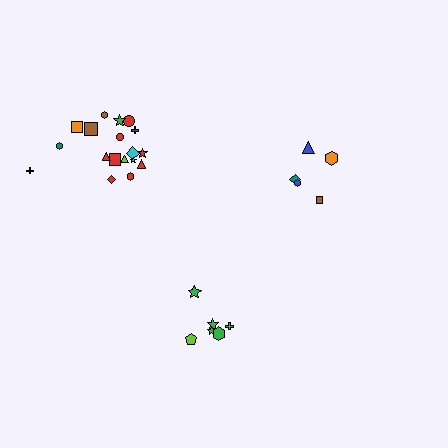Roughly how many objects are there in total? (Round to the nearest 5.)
Roughly 30 objects in total.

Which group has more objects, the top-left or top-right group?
The top-left group.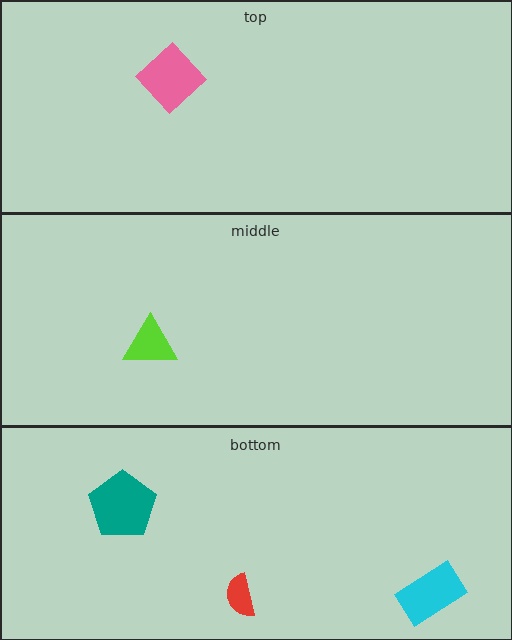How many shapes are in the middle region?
1.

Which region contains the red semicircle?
The bottom region.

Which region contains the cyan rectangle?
The bottom region.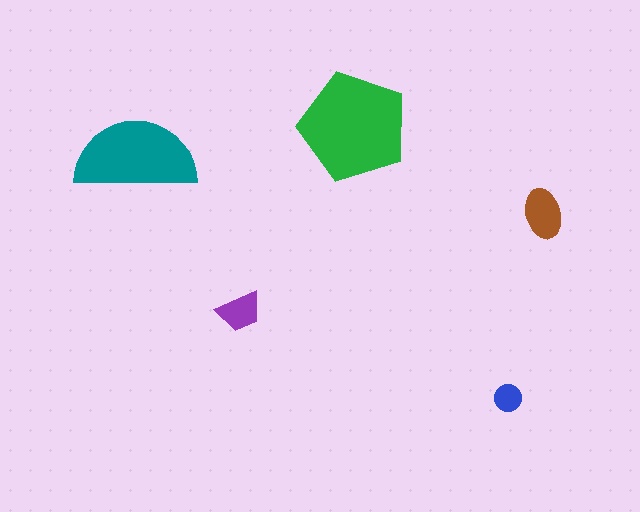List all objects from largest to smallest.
The green pentagon, the teal semicircle, the brown ellipse, the purple trapezoid, the blue circle.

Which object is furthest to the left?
The teal semicircle is leftmost.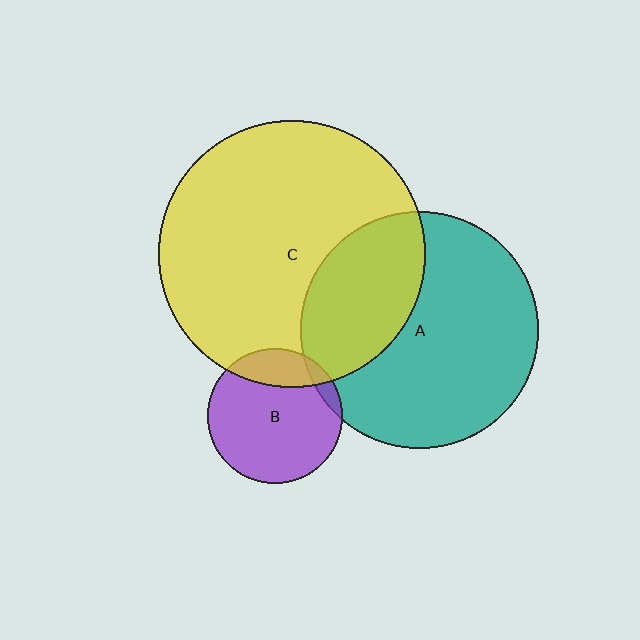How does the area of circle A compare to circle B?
Approximately 3.1 times.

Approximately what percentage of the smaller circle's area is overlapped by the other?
Approximately 5%.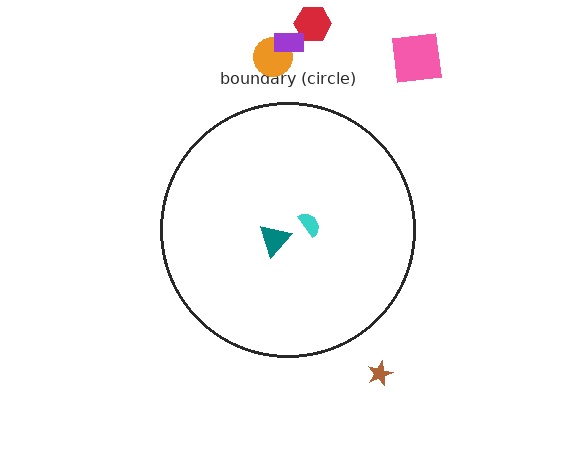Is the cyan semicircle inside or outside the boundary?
Inside.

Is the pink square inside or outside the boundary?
Outside.